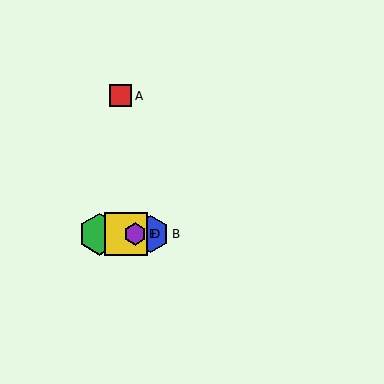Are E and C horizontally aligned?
Yes, both are at y≈234.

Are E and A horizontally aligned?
No, E is at y≈234 and A is at y≈96.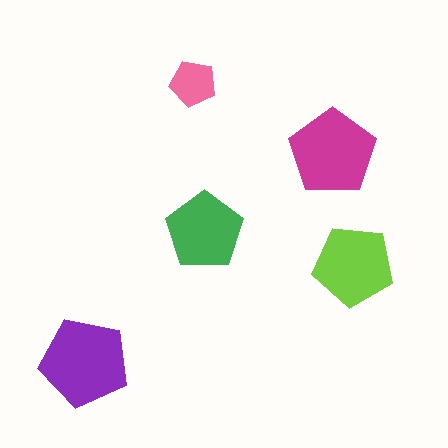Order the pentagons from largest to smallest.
the purple one, the magenta one, the lime one, the green one, the pink one.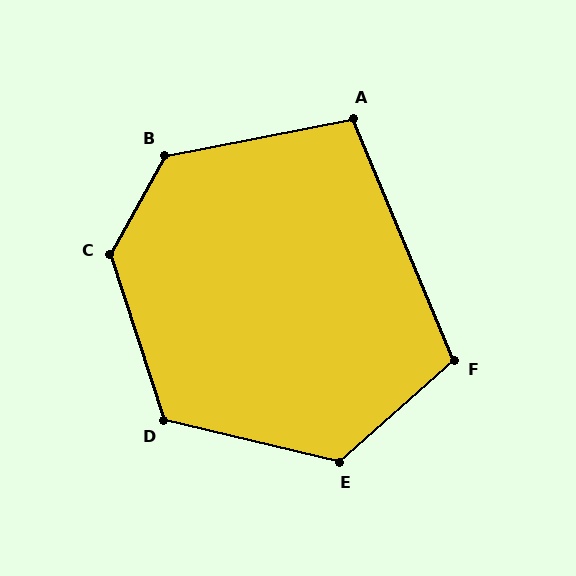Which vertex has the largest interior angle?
C, at approximately 133 degrees.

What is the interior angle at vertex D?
Approximately 121 degrees (obtuse).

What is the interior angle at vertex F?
Approximately 109 degrees (obtuse).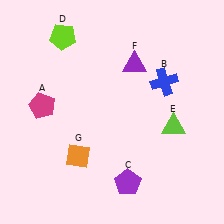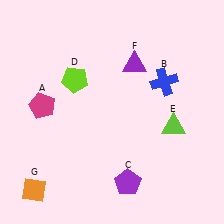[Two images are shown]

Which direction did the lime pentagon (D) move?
The lime pentagon (D) moved down.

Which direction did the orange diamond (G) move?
The orange diamond (G) moved left.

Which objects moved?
The objects that moved are: the lime pentagon (D), the orange diamond (G).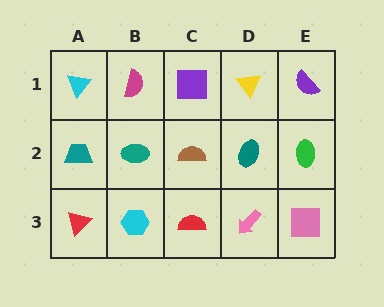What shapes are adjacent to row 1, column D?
A teal ellipse (row 2, column D), a purple square (row 1, column C), a purple semicircle (row 1, column E).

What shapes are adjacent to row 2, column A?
A cyan triangle (row 1, column A), a red triangle (row 3, column A), a teal ellipse (row 2, column B).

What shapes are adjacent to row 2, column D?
A yellow triangle (row 1, column D), a pink arrow (row 3, column D), a brown semicircle (row 2, column C), a green ellipse (row 2, column E).